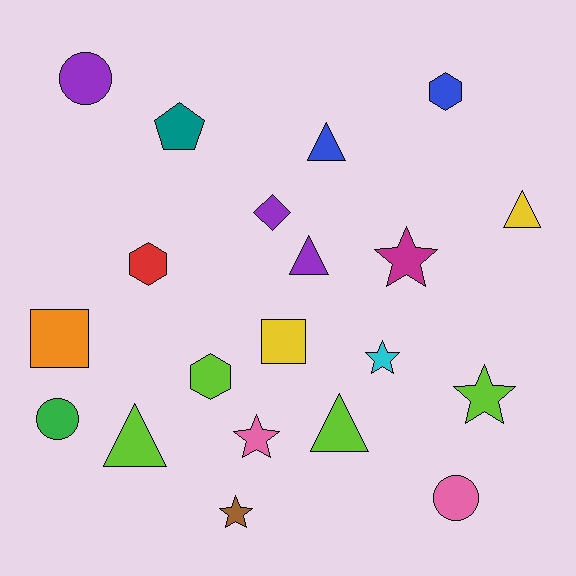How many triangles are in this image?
There are 5 triangles.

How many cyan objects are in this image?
There is 1 cyan object.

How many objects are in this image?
There are 20 objects.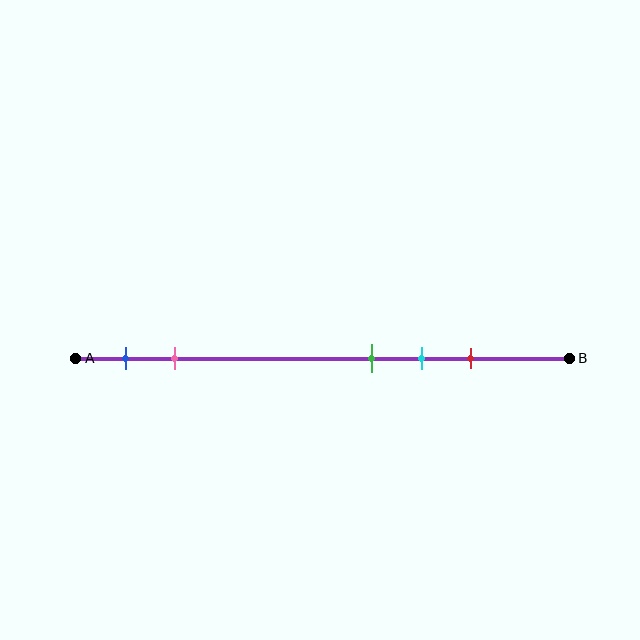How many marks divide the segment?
There are 5 marks dividing the segment.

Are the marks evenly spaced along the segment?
No, the marks are not evenly spaced.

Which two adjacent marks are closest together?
The green and cyan marks are the closest adjacent pair.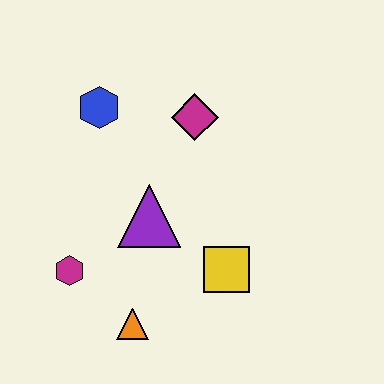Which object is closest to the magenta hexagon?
The orange triangle is closest to the magenta hexagon.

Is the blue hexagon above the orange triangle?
Yes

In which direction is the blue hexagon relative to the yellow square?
The blue hexagon is above the yellow square.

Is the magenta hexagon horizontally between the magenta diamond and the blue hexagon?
No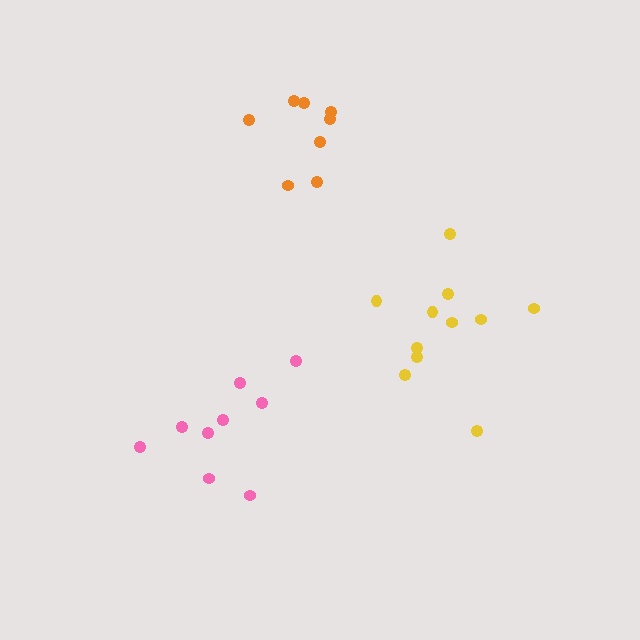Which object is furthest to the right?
The yellow cluster is rightmost.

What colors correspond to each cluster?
The clusters are colored: pink, orange, yellow.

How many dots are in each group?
Group 1: 9 dots, Group 2: 8 dots, Group 3: 11 dots (28 total).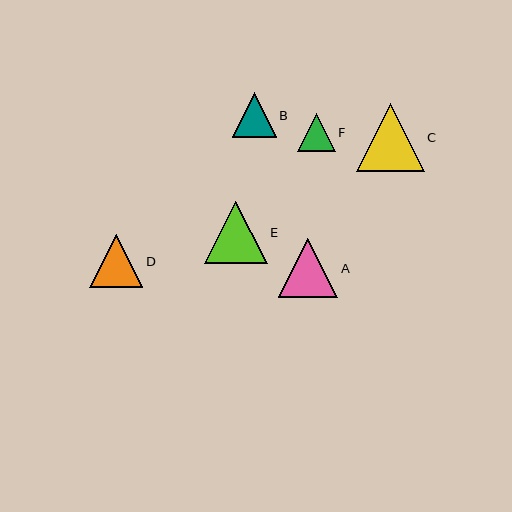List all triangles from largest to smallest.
From largest to smallest: C, E, A, D, B, F.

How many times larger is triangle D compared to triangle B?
Triangle D is approximately 1.2 times the size of triangle B.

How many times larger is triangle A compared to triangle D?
Triangle A is approximately 1.1 times the size of triangle D.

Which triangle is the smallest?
Triangle F is the smallest with a size of approximately 38 pixels.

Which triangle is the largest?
Triangle C is the largest with a size of approximately 68 pixels.